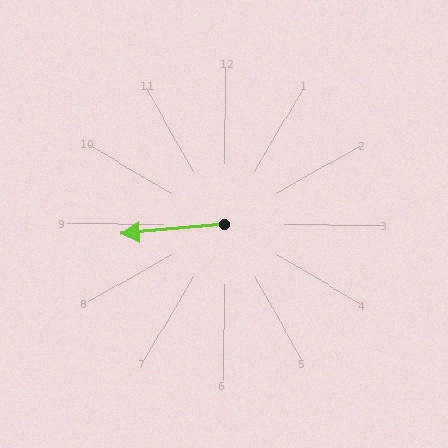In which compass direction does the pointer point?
West.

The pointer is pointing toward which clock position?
Roughly 9 o'clock.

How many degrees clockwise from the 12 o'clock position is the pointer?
Approximately 265 degrees.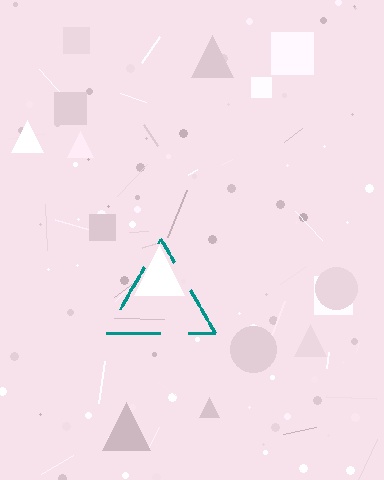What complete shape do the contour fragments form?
The contour fragments form a triangle.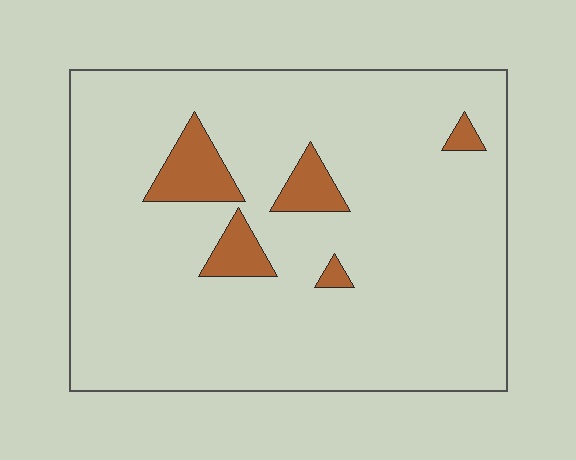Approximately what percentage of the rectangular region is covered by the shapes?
Approximately 10%.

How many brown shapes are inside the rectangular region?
5.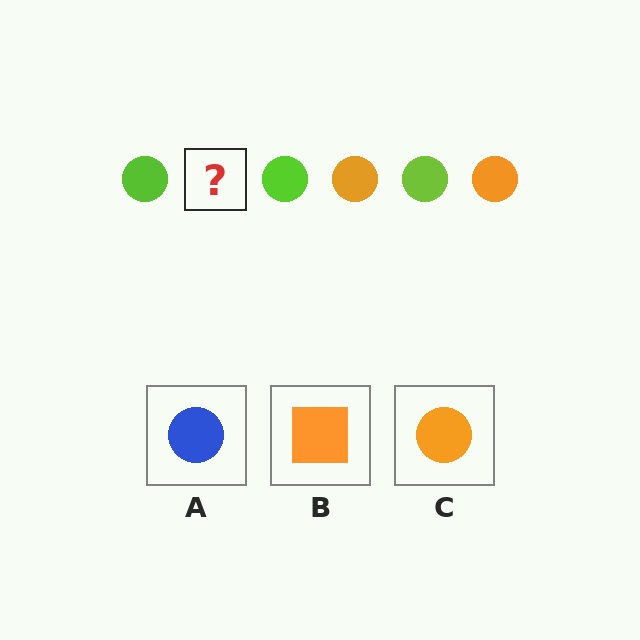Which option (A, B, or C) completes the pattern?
C.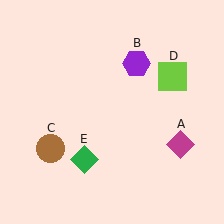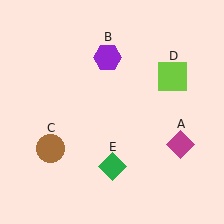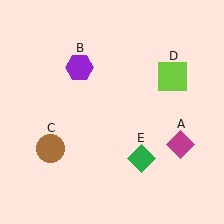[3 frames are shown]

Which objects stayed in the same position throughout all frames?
Magenta diamond (object A) and brown circle (object C) and lime square (object D) remained stationary.